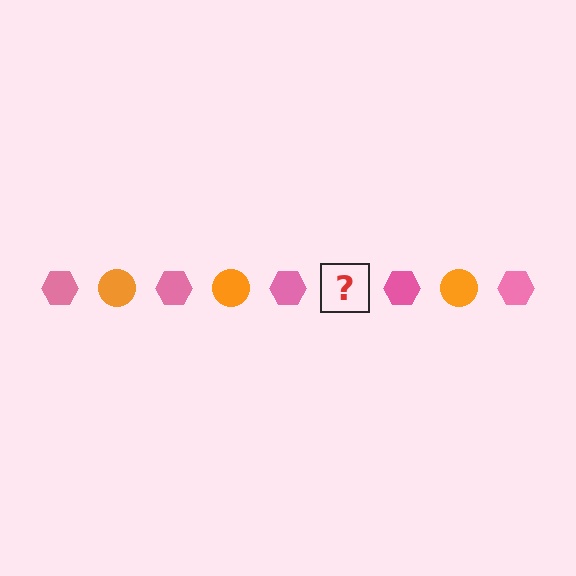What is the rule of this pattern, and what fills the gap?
The rule is that the pattern alternates between pink hexagon and orange circle. The gap should be filled with an orange circle.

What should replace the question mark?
The question mark should be replaced with an orange circle.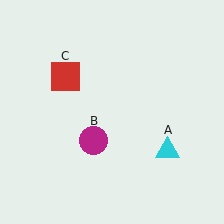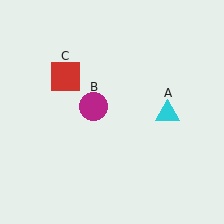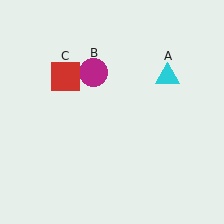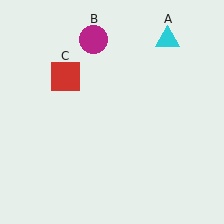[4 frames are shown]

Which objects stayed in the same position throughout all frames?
Red square (object C) remained stationary.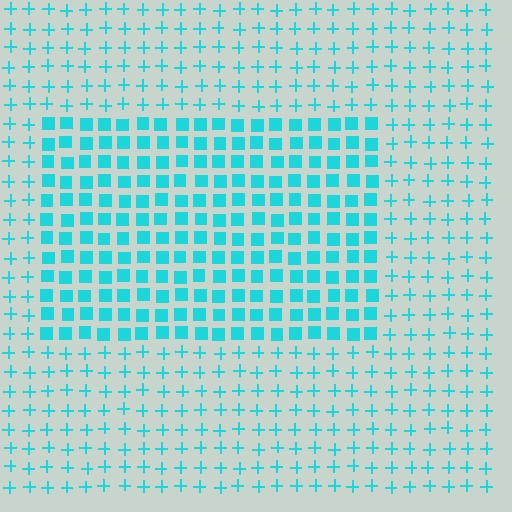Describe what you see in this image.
The image is filled with small cyan elements arranged in a uniform grid. A rectangle-shaped region contains squares, while the surrounding area contains plus signs. The boundary is defined purely by the change in element shape.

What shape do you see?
I see a rectangle.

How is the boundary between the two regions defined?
The boundary is defined by a change in element shape: squares inside vs. plus signs outside. All elements share the same color and spacing.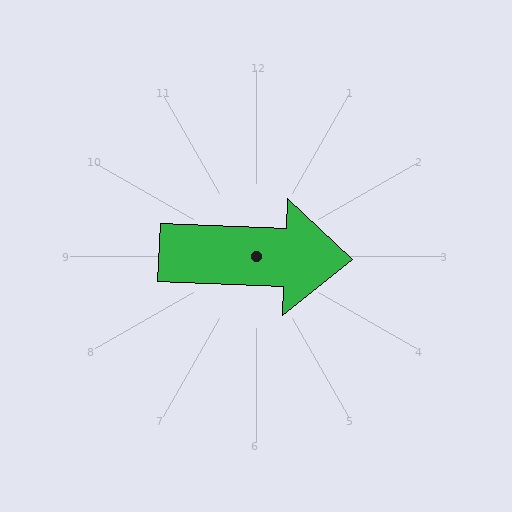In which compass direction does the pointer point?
East.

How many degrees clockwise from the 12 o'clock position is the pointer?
Approximately 92 degrees.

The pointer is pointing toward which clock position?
Roughly 3 o'clock.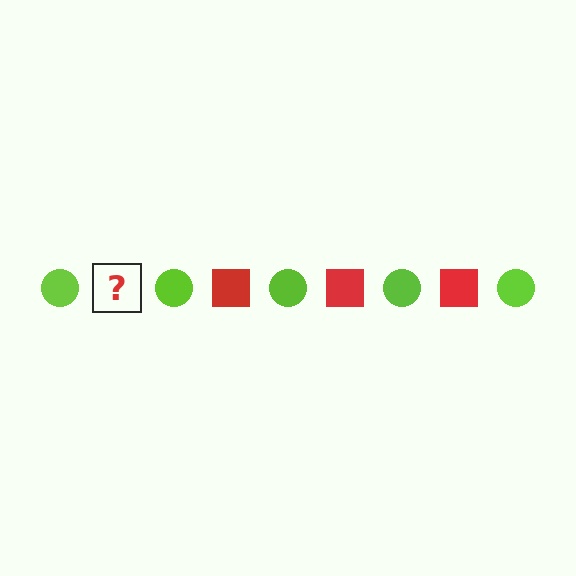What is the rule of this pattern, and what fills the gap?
The rule is that the pattern alternates between lime circle and red square. The gap should be filled with a red square.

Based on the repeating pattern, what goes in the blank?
The blank should be a red square.